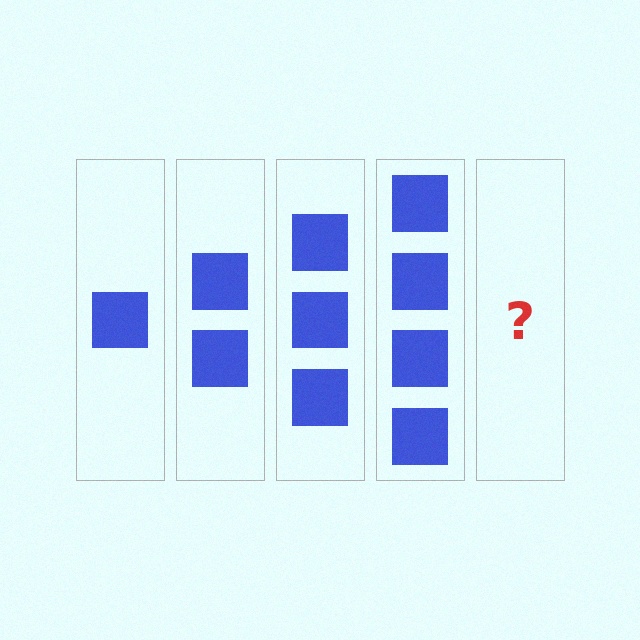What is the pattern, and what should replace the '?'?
The pattern is that each step adds one more square. The '?' should be 5 squares.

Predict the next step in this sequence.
The next step is 5 squares.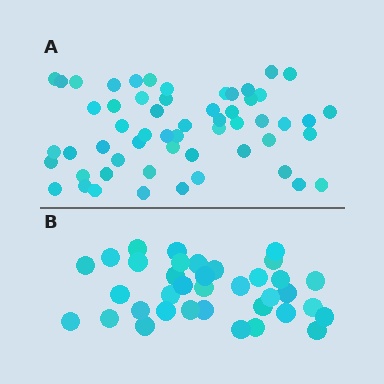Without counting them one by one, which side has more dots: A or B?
Region A (the top region) has more dots.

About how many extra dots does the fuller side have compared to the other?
Region A has approximately 20 more dots than region B.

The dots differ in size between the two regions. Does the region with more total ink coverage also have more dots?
No. Region B has more total ink coverage because its dots are larger, but region A actually contains more individual dots. Total area can be misleading — the number of items is what matters here.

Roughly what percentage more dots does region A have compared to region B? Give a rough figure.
About 55% more.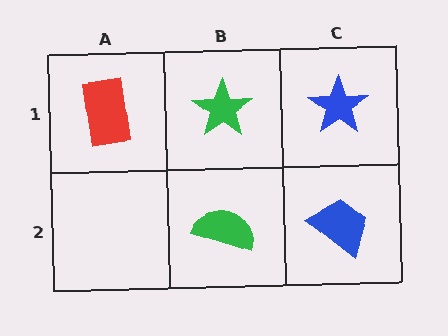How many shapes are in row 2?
2 shapes.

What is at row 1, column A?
A red rectangle.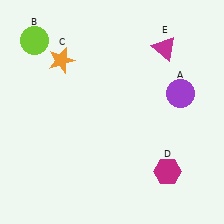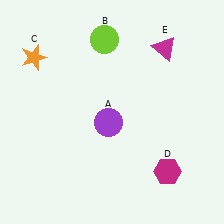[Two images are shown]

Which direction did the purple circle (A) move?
The purple circle (A) moved left.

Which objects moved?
The objects that moved are: the purple circle (A), the lime circle (B), the orange star (C).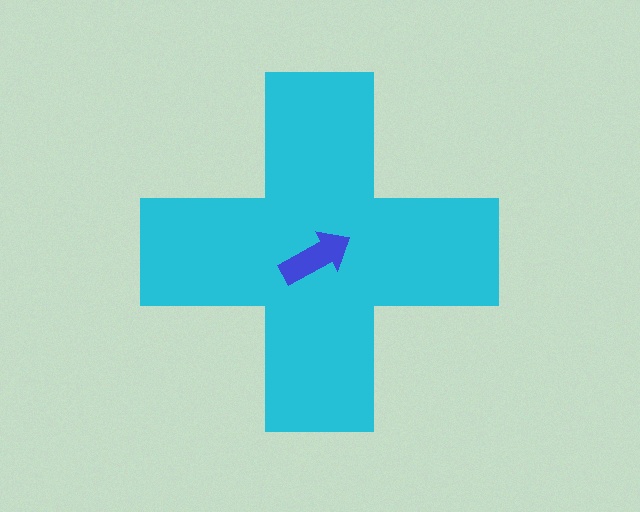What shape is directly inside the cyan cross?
The blue arrow.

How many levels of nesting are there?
2.